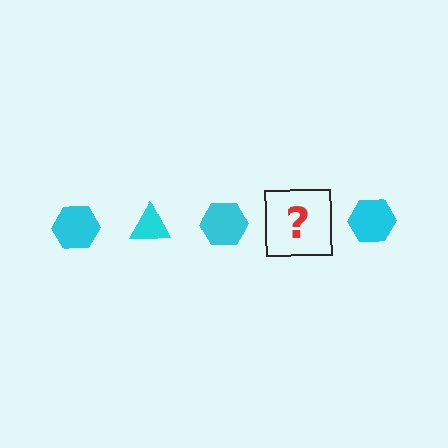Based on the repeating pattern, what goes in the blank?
The blank should be a cyan triangle.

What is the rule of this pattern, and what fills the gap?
The rule is that the pattern cycles through hexagon, triangle shapes in cyan. The gap should be filled with a cyan triangle.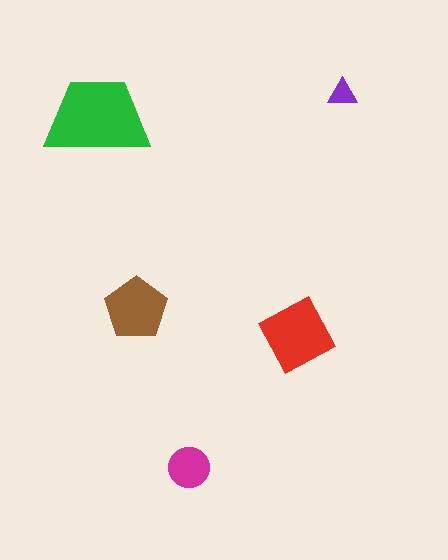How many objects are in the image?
There are 5 objects in the image.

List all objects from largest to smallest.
The green trapezoid, the red square, the brown pentagon, the magenta circle, the purple triangle.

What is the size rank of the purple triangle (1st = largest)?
5th.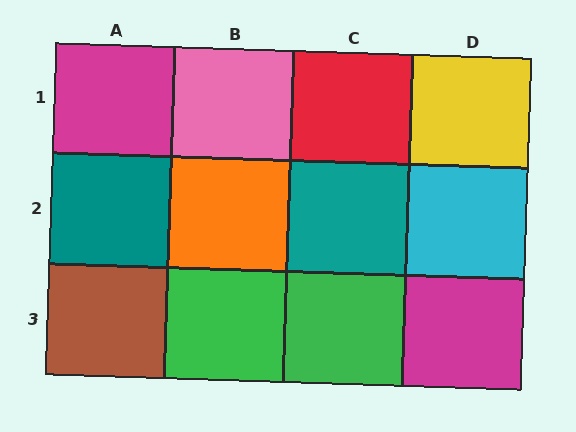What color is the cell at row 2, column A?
Teal.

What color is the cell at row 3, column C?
Green.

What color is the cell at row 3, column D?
Magenta.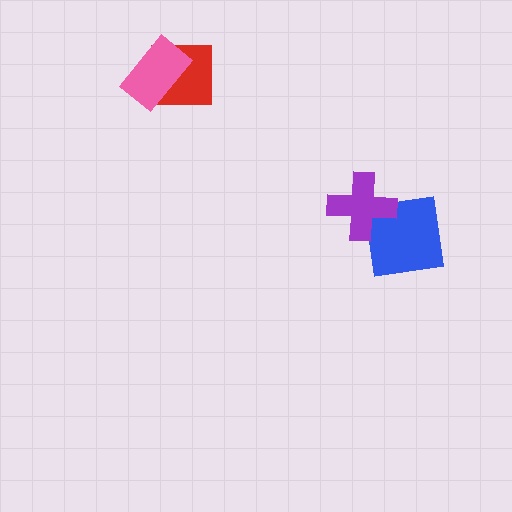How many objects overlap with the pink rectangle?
1 object overlaps with the pink rectangle.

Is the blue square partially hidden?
Yes, it is partially covered by another shape.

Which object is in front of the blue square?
The purple cross is in front of the blue square.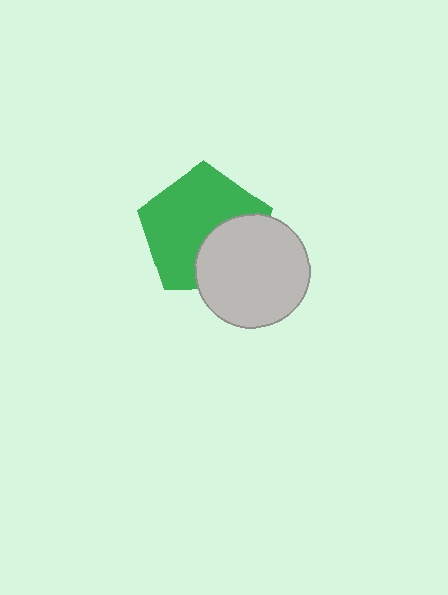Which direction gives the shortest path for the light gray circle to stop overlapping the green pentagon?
Moving toward the lower-right gives the shortest separation.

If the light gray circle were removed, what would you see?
You would see the complete green pentagon.